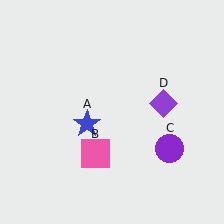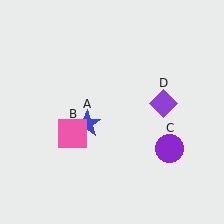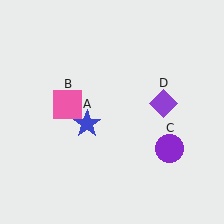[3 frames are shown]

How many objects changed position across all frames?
1 object changed position: pink square (object B).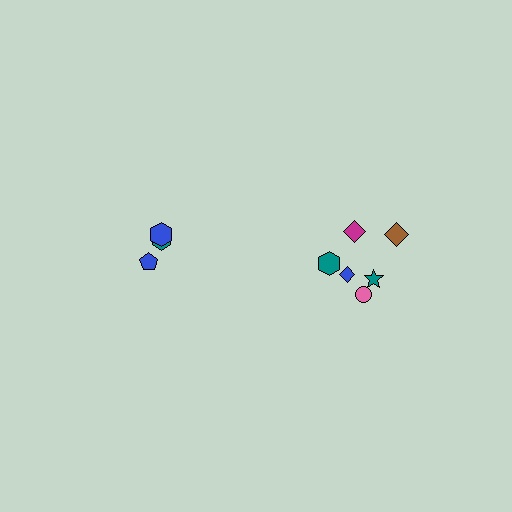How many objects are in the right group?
There are 6 objects.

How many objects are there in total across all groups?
There are 9 objects.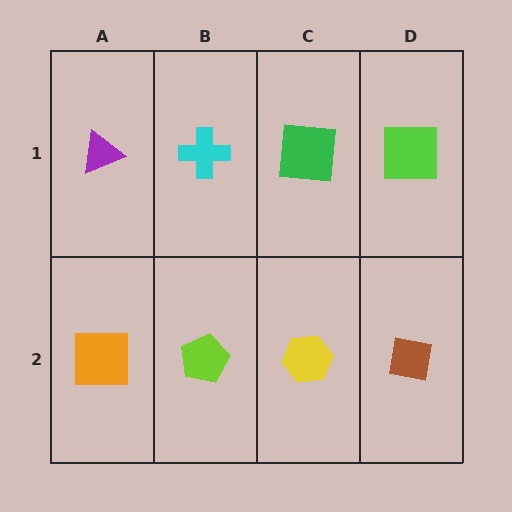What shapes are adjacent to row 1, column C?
A yellow hexagon (row 2, column C), a cyan cross (row 1, column B), a lime square (row 1, column D).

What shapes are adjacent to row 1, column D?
A brown square (row 2, column D), a green square (row 1, column C).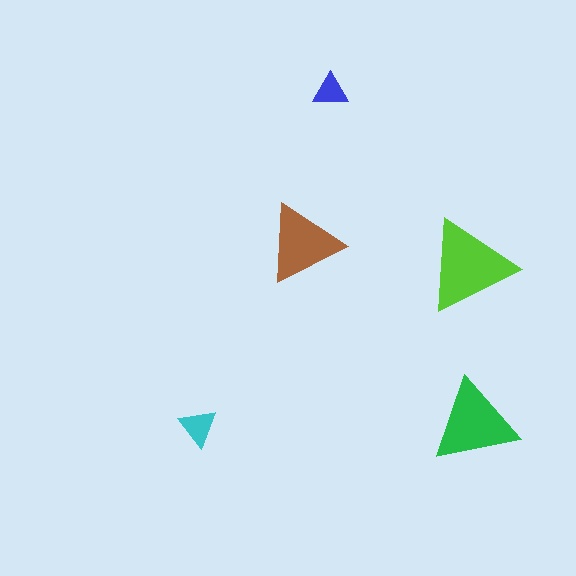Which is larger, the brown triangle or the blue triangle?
The brown one.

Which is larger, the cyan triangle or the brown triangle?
The brown one.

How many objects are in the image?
There are 5 objects in the image.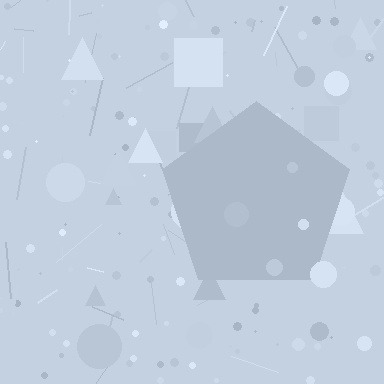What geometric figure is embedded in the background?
A pentagon is embedded in the background.